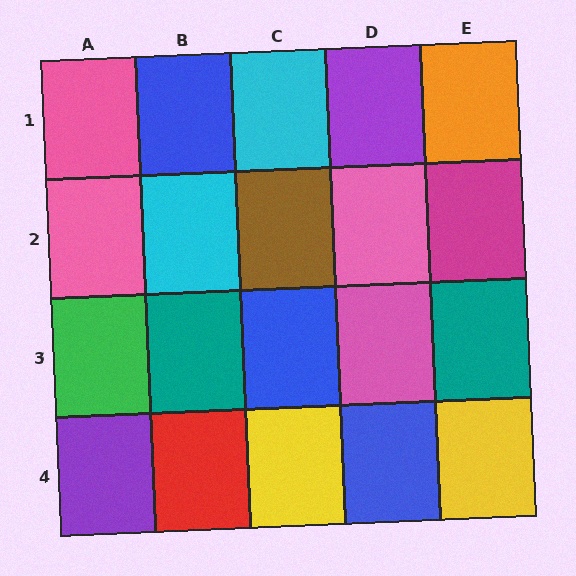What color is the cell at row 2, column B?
Cyan.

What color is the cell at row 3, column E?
Teal.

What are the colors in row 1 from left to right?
Pink, blue, cyan, purple, orange.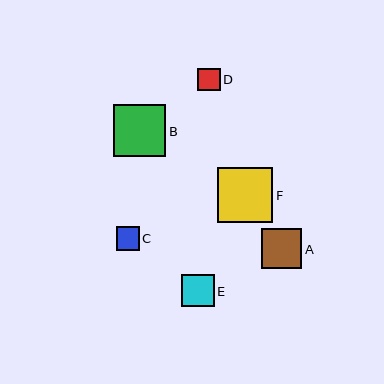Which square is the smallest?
Square D is the smallest with a size of approximately 22 pixels.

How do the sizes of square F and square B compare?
Square F and square B are approximately the same size.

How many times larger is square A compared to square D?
Square A is approximately 1.8 times the size of square D.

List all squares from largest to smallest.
From largest to smallest: F, B, A, E, C, D.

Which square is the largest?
Square F is the largest with a size of approximately 55 pixels.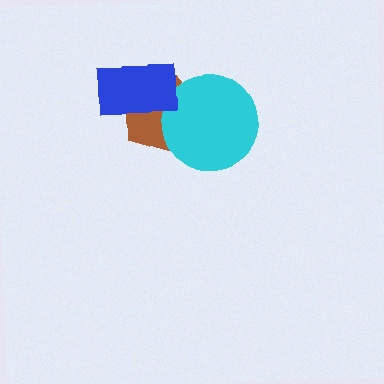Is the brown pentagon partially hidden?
Yes, it is partially covered by another shape.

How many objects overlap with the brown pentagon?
2 objects overlap with the brown pentagon.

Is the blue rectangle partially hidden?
No, no other shape covers it.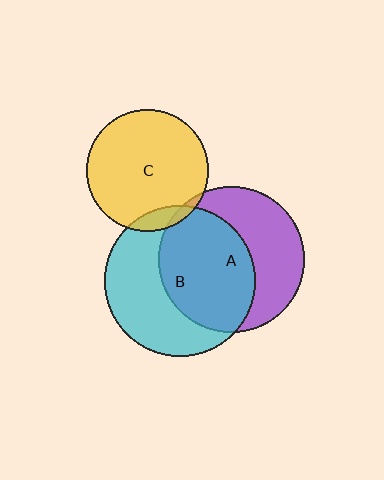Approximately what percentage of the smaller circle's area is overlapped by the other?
Approximately 10%.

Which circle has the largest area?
Circle B (cyan).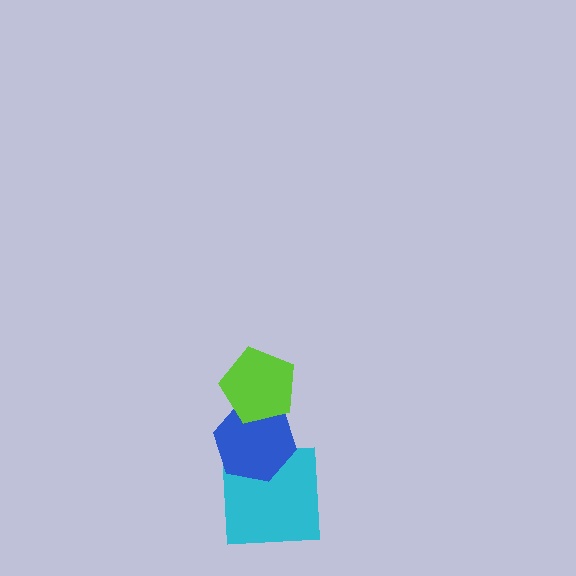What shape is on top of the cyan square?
The blue hexagon is on top of the cyan square.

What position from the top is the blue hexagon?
The blue hexagon is 2nd from the top.